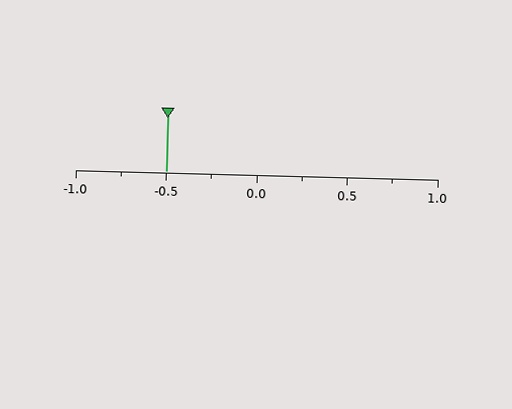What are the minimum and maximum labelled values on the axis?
The axis runs from -1.0 to 1.0.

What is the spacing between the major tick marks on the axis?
The major ticks are spaced 0.5 apart.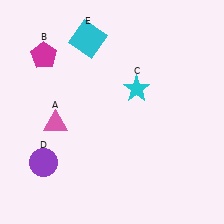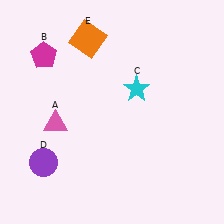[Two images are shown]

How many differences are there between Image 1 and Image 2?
There is 1 difference between the two images.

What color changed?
The square (E) changed from cyan in Image 1 to orange in Image 2.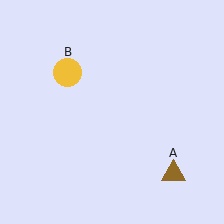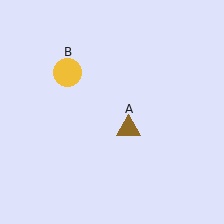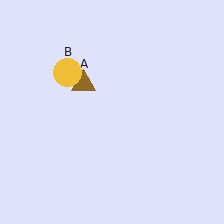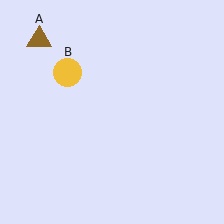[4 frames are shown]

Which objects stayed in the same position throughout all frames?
Yellow circle (object B) remained stationary.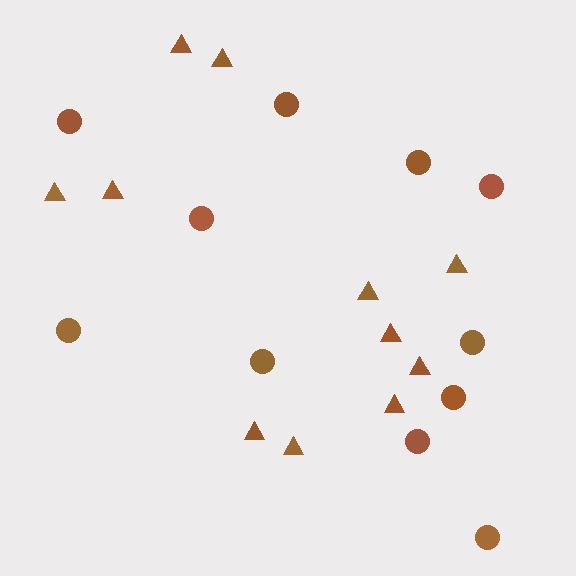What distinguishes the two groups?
There are 2 groups: one group of circles (11) and one group of triangles (11).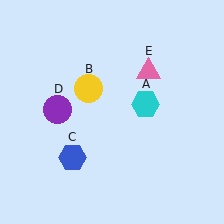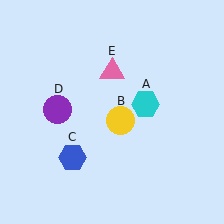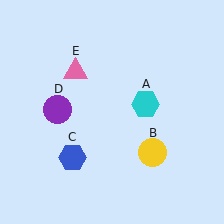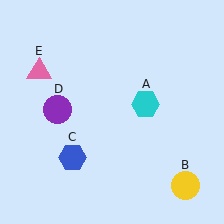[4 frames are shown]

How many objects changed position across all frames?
2 objects changed position: yellow circle (object B), pink triangle (object E).